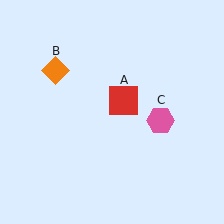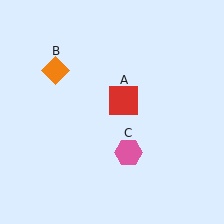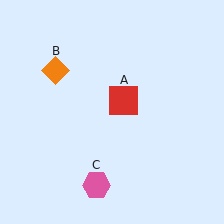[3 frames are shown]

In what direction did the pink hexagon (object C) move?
The pink hexagon (object C) moved down and to the left.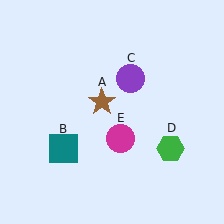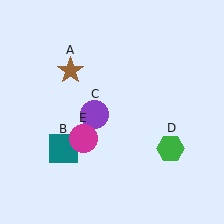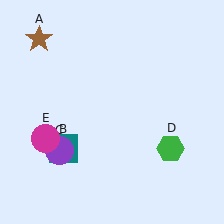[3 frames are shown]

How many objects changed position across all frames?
3 objects changed position: brown star (object A), purple circle (object C), magenta circle (object E).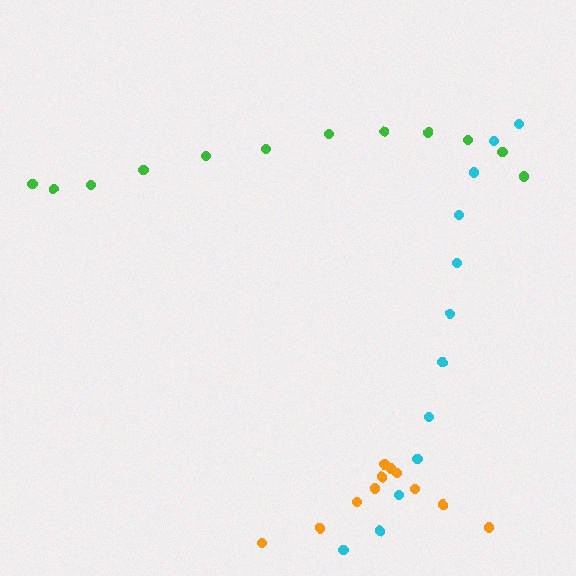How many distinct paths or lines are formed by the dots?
There are 3 distinct paths.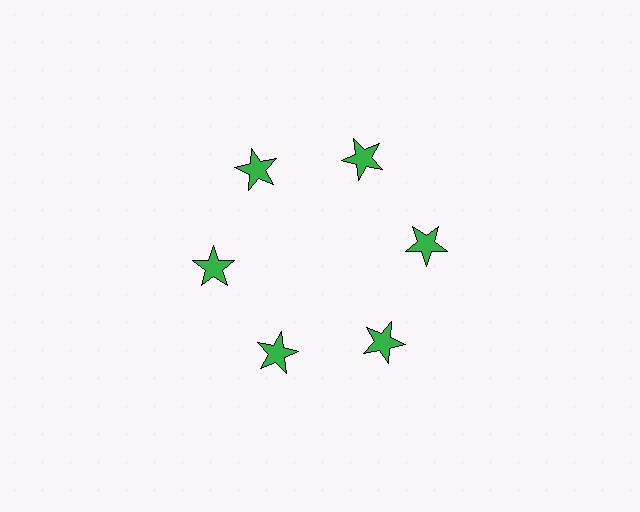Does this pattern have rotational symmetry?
Yes, this pattern has 6-fold rotational symmetry. It looks the same after rotating 60 degrees around the center.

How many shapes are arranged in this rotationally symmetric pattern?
There are 6 shapes, arranged in 6 groups of 1.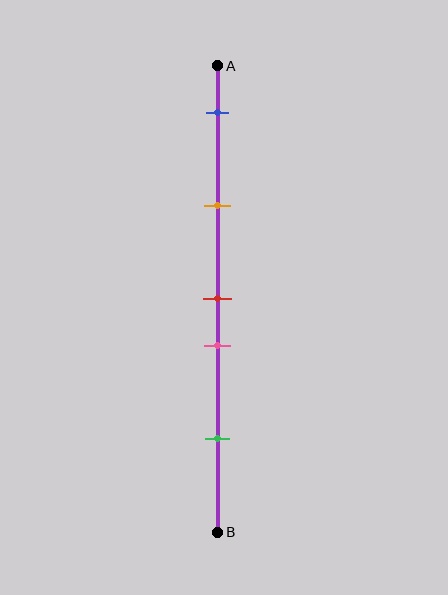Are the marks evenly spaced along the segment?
No, the marks are not evenly spaced.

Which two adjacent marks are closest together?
The red and pink marks are the closest adjacent pair.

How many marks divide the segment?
There are 5 marks dividing the segment.